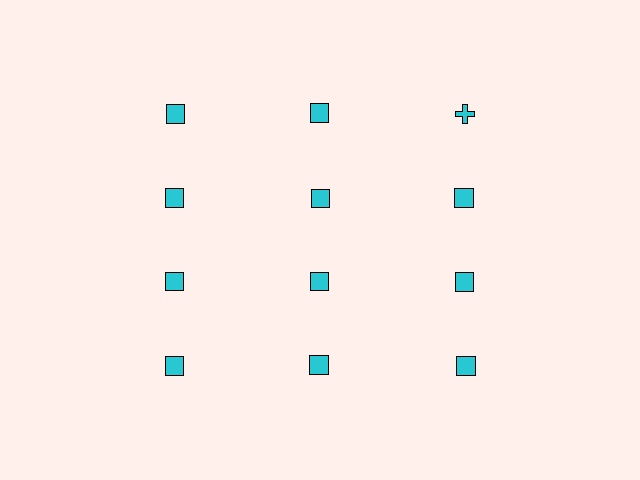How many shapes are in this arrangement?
There are 12 shapes arranged in a grid pattern.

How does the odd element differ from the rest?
It has a different shape: cross instead of square.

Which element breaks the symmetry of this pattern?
The cyan cross in the top row, center column breaks the symmetry. All other shapes are cyan squares.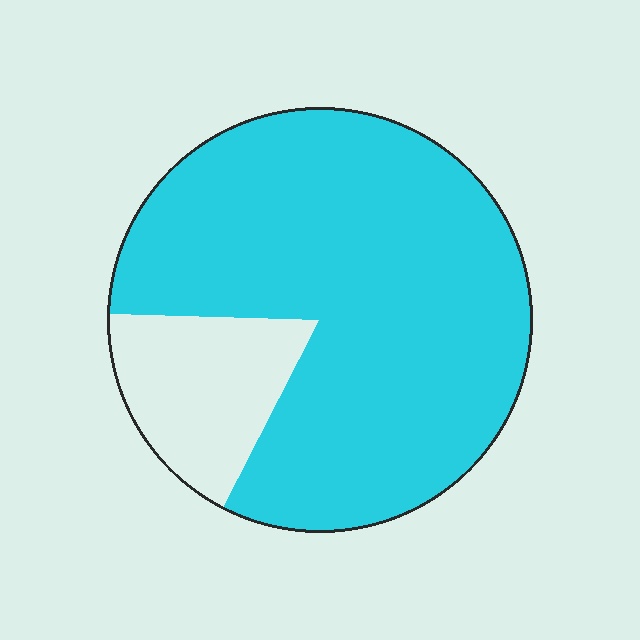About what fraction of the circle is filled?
About five sixths (5/6).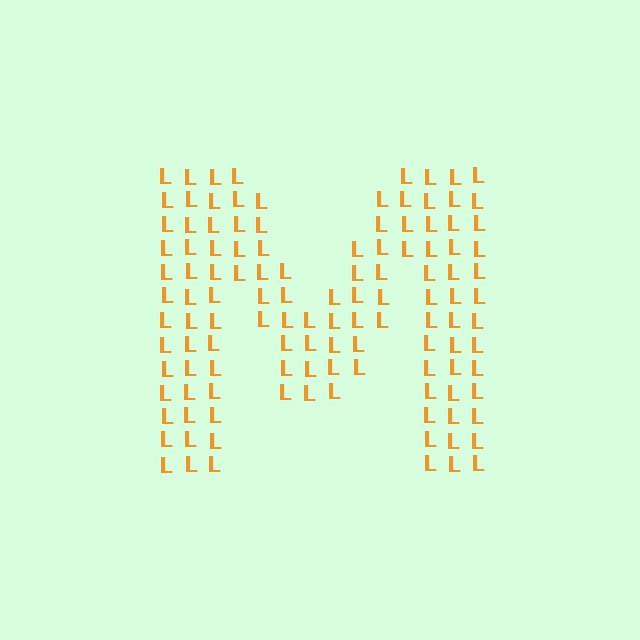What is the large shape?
The large shape is the letter M.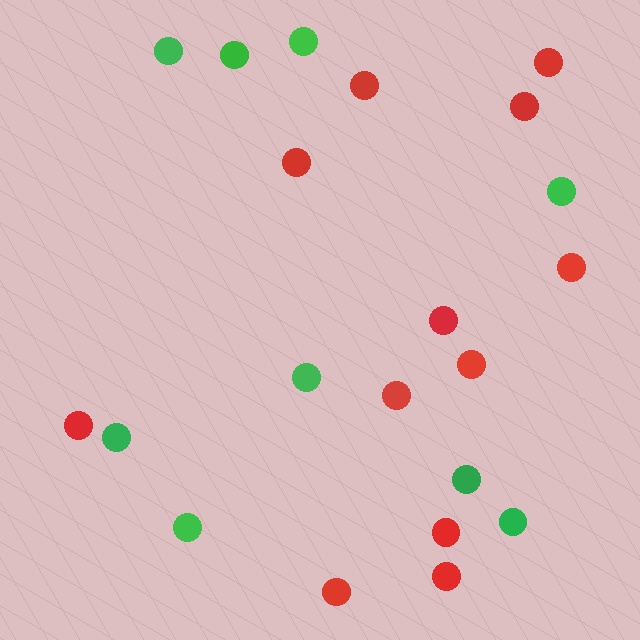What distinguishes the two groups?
There are 2 groups: one group of red circles (12) and one group of green circles (9).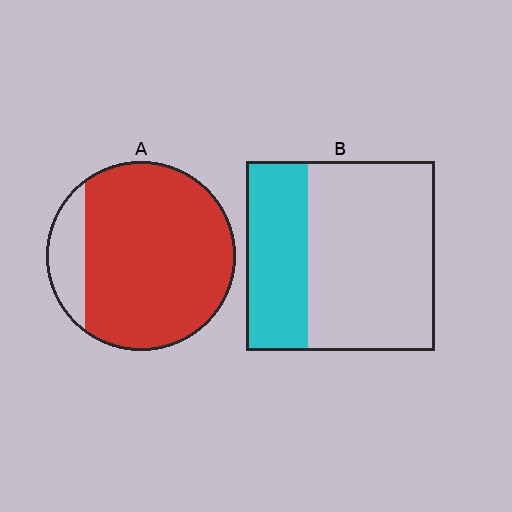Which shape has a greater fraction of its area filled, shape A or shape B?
Shape A.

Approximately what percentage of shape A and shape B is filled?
A is approximately 85% and B is approximately 35%.